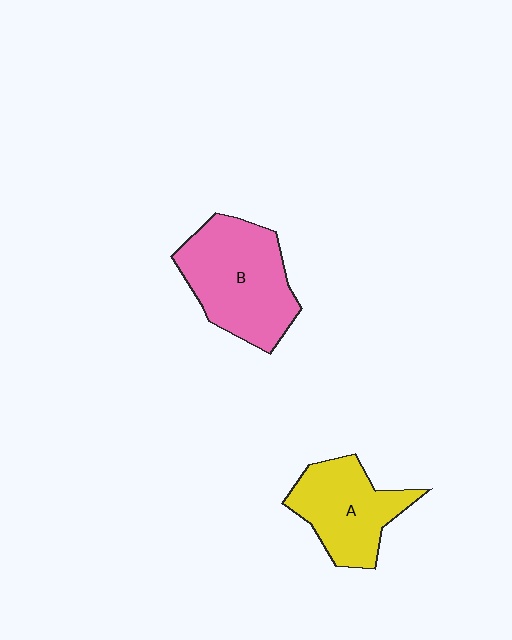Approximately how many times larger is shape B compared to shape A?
Approximately 1.3 times.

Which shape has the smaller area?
Shape A (yellow).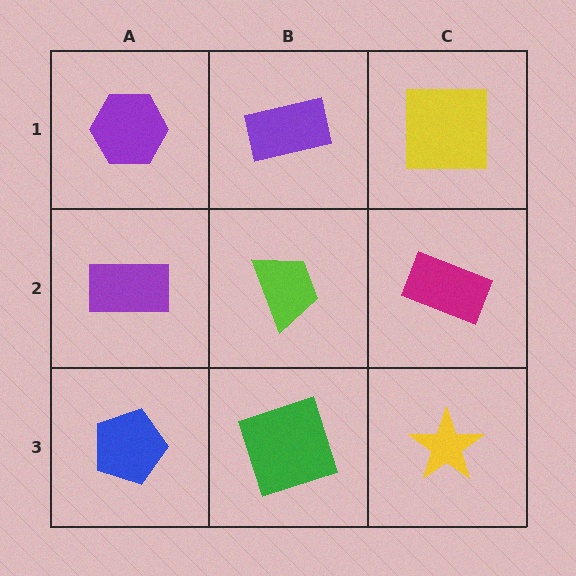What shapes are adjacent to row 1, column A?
A purple rectangle (row 2, column A), a purple rectangle (row 1, column B).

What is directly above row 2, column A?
A purple hexagon.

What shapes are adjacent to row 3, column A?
A purple rectangle (row 2, column A), a green square (row 3, column B).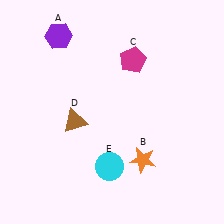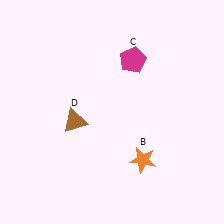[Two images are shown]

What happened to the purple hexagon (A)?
The purple hexagon (A) was removed in Image 2. It was in the top-left area of Image 1.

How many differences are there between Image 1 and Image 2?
There are 2 differences between the two images.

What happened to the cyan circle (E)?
The cyan circle (E) was removed in Image 2. It was in the bottom-left area of Image 1.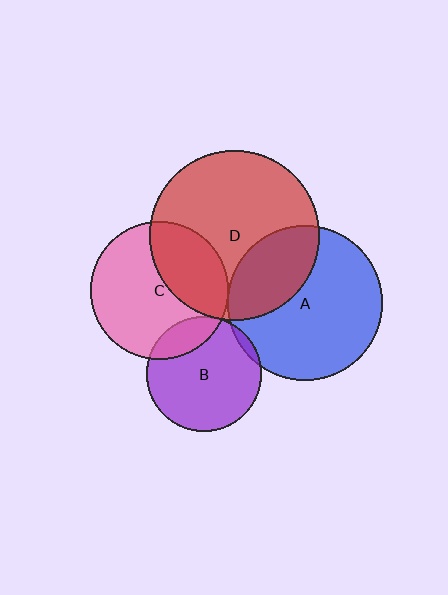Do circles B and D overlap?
Yes.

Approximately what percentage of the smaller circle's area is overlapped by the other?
Approximately 5%.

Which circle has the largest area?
Circle D (red).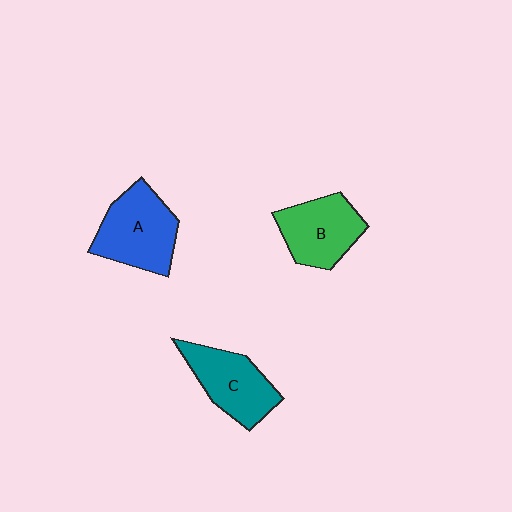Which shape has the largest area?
Shape A (blue).